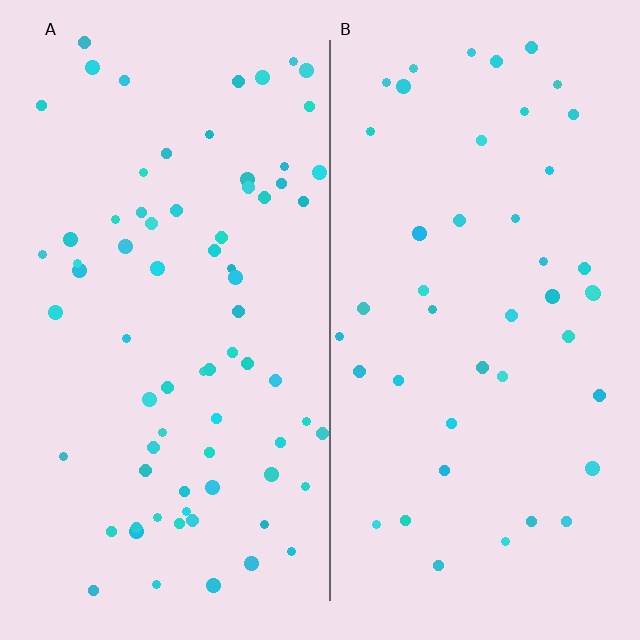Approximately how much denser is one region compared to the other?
Approximately 1.6× — region A over region B.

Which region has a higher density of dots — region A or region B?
A (the left).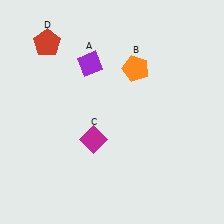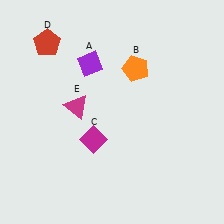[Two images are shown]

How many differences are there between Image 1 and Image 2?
There is 1 difference between the two images.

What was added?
A magenta triangle (E) was added in Image 2.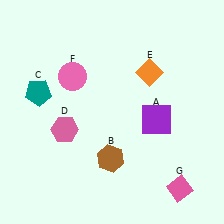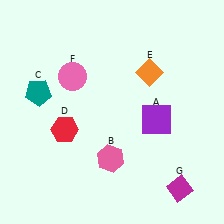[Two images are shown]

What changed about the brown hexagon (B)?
In Image 1, B is brown. In Image 2, it changed to pink.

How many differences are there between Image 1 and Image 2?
There are 3 differences between the two images.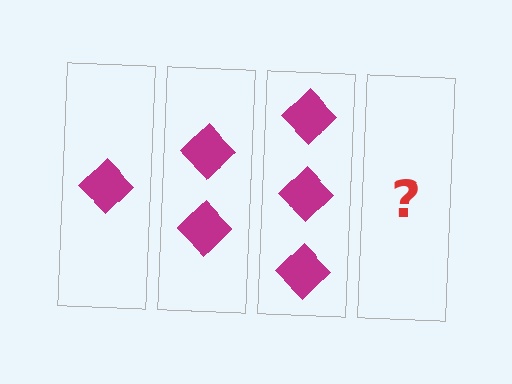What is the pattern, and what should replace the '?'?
The pattern is that each step adds one more diamond. The '?' should be 4 diamonds.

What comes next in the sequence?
The next element should be 4 diamonds.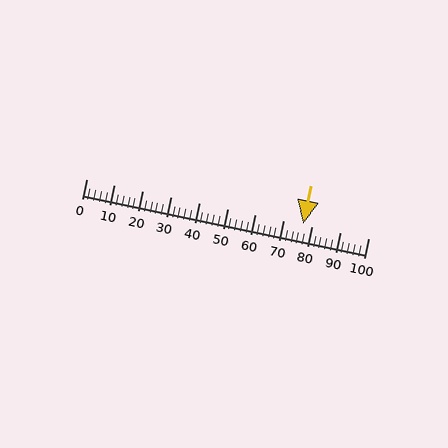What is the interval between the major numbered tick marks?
The major tick marks are spaced 10 units apart.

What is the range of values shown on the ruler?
The ruler shows values from 0 to 100.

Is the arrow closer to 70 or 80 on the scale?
The arrow is closer to 80.